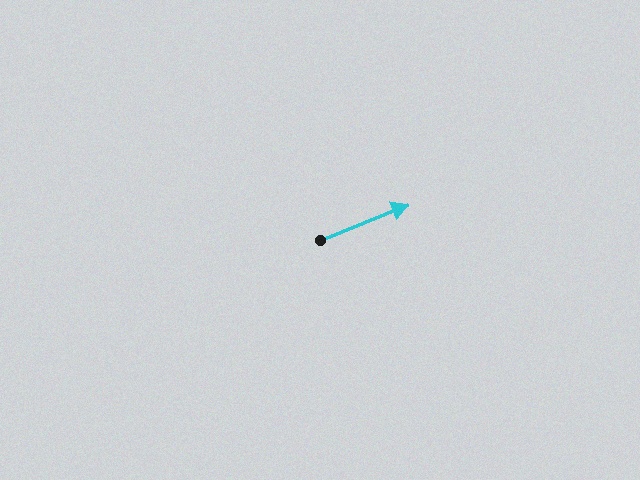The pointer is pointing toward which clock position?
Roughly 2 o'clock.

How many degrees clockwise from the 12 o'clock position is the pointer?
Approximately 68 degrees.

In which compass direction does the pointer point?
East.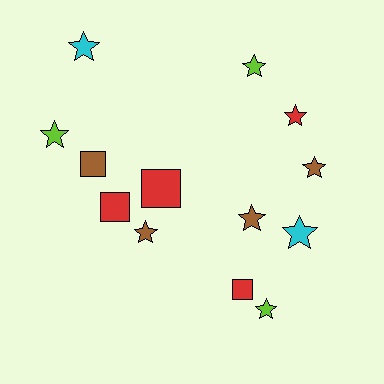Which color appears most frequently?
Red, with 4 objects.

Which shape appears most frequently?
Star, with 9 objects.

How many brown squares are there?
There is 1 brown square.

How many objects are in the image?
There are 13 objects.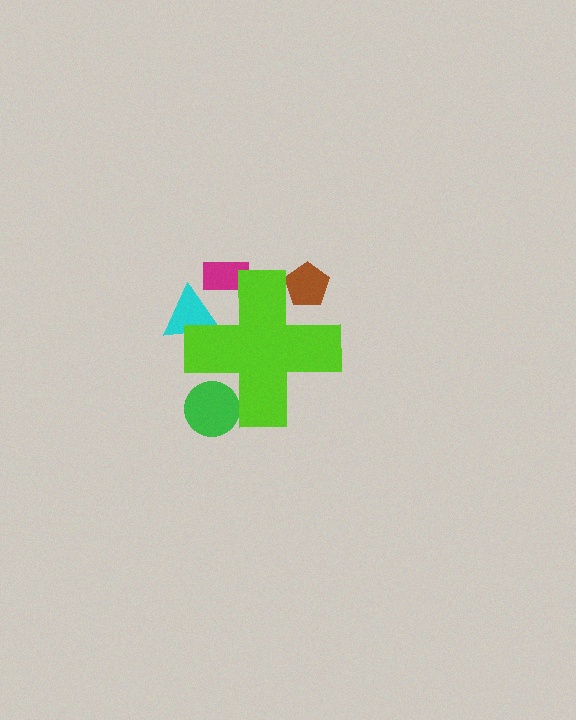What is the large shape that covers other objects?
A lime cross.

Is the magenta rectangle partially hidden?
Yes, the magenta rectangle is partially hidden behind the lime cross.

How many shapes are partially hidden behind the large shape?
4 shapes are partially hidden.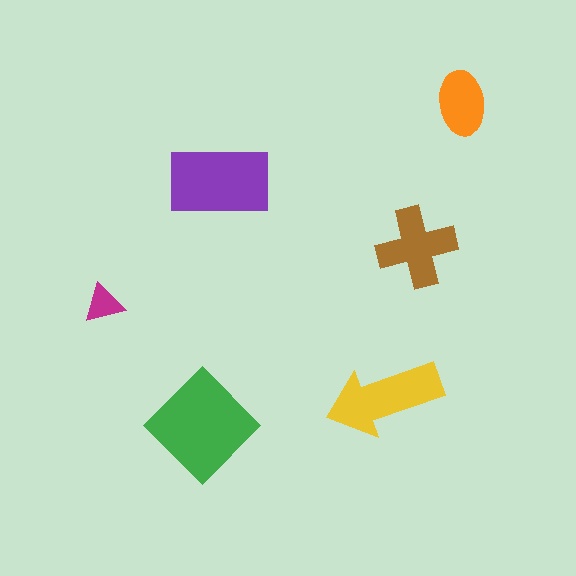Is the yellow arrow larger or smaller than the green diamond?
Smaller.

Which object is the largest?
The green diamond.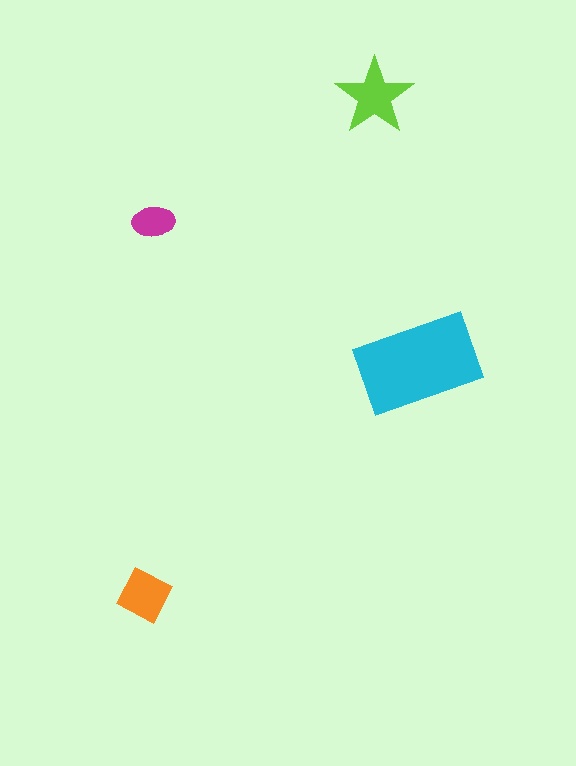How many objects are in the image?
There are 4 objects in the image.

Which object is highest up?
The lime star is topmost.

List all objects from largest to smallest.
The cyan rectangle, the lime star, the orange square, the magenta ellipse.